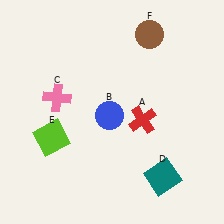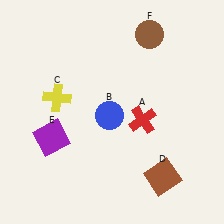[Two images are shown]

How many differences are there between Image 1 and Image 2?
There are 3 differences between the two images.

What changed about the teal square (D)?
In Image 1, D is teal. In Image 2, it changed to brown.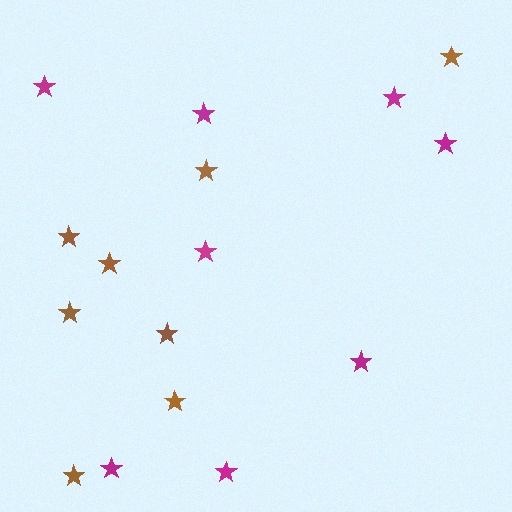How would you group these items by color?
There are 2 groups: one group of magenta stars (8) and one group of brown stars (8).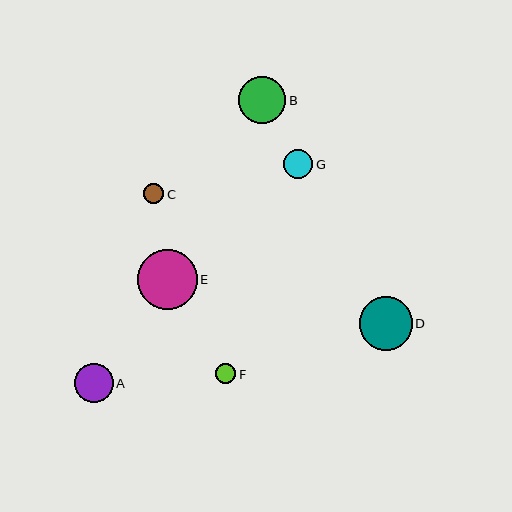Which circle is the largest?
Circle E is the largest with a size of approximately 59 pixels.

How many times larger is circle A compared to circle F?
Circle A is approximately 1.9 times the size of circle F.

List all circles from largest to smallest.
From largest to smallest: E, D, B, A, G, F, C.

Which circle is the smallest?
Circle C is the smallest with a size of approximately 20 pixels.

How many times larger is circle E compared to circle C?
Circle E is approximately 3.0 times the size of circle C.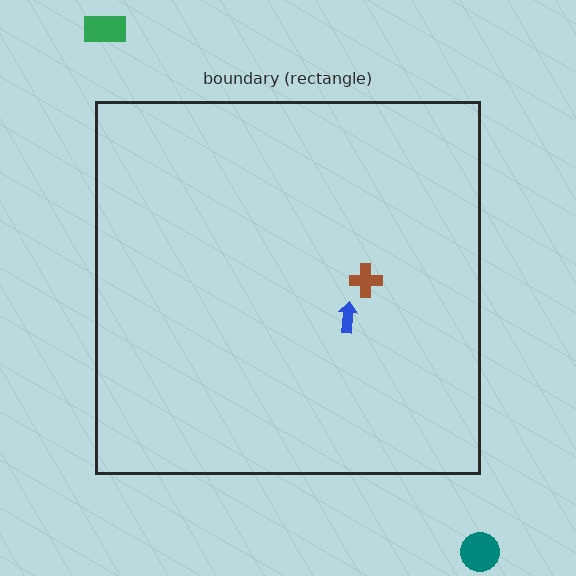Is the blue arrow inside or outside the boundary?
Inside.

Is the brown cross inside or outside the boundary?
Inside.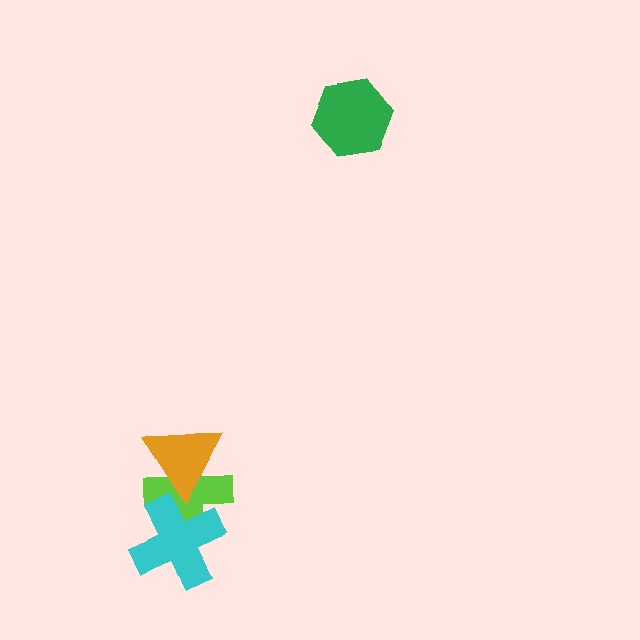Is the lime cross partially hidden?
Yes, it is partially covered by another shape.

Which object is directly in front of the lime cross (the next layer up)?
The orange triangle is directly in front of the lime cross.